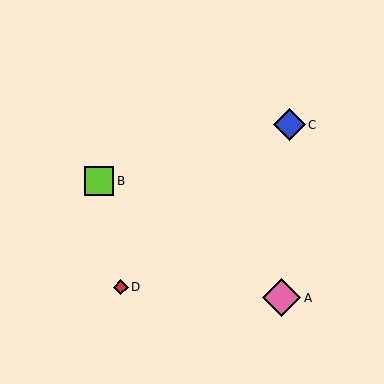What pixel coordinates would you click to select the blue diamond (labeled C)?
Click at (289, 125) to select the blue diamond C.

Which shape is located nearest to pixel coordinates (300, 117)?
The blue diamond (labeled C) at (289, 125) is nearest to that location.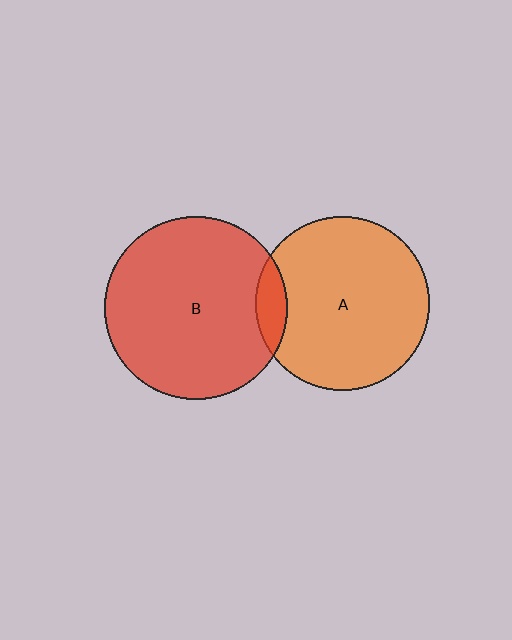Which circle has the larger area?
Circle B (red).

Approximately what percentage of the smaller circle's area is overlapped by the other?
Approximately 10%.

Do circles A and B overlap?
Yes.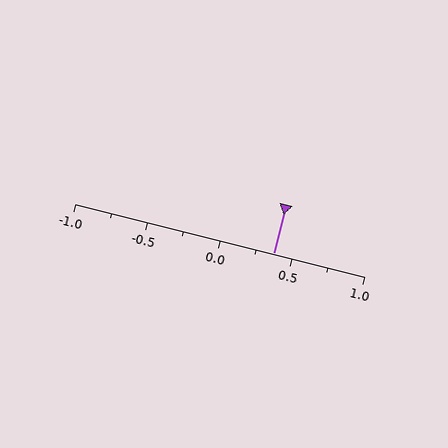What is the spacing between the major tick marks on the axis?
The major ticks are spaced 0.5 apart.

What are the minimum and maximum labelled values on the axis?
The axis runs from -1.0 to 1.0.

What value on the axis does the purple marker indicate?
The marker indicates approximately 0.38.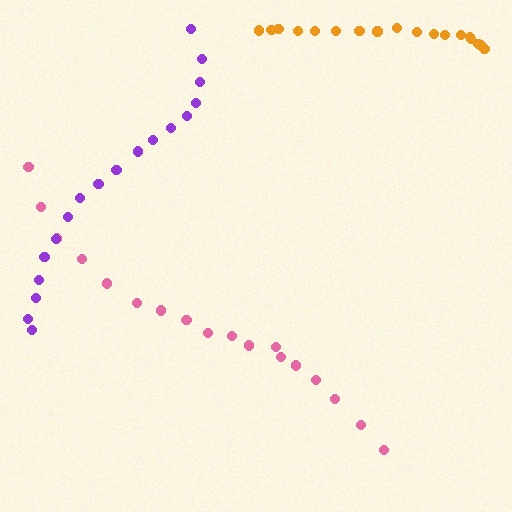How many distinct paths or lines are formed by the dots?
There are 3 distinct paths.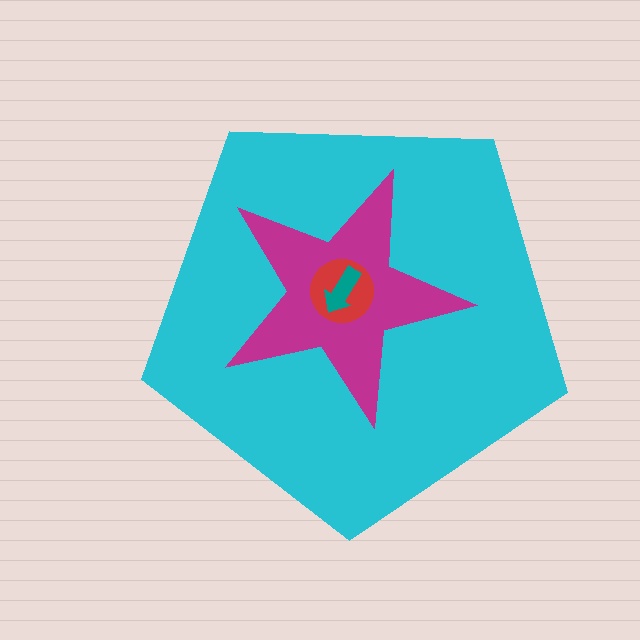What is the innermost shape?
The teal arrow.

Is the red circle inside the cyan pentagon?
Yes.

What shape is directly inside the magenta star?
The red circle.